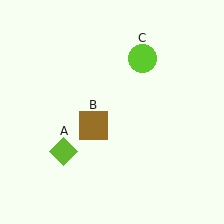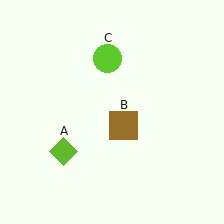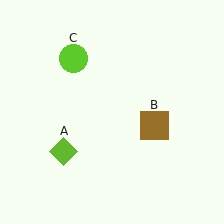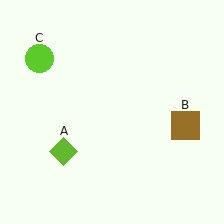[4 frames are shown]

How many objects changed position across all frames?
2 objects changed position: brown square (object B), lime circle (object C).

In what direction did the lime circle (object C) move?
The lime circle (object C) moved left.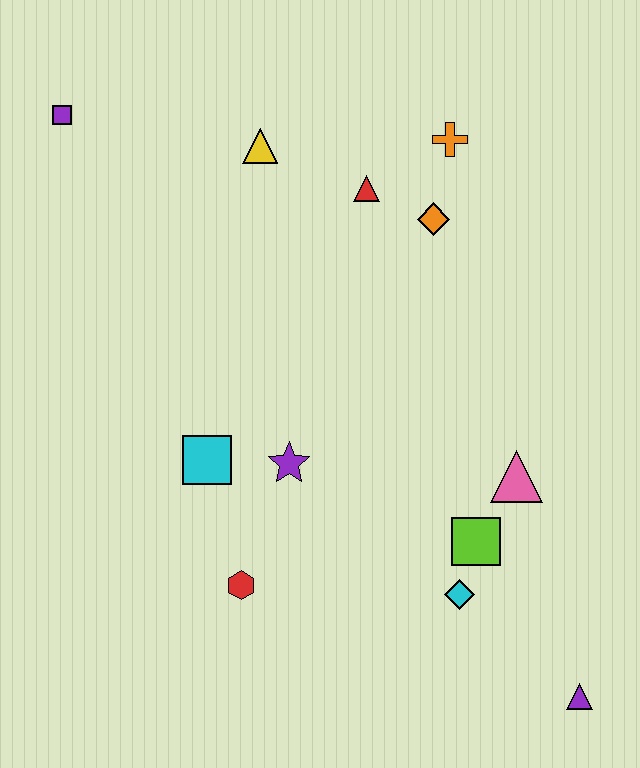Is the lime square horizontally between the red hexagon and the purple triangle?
Yes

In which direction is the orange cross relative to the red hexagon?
The orange cross is above the red hexagon.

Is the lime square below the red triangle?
Yes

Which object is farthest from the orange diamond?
The purple triangle is farthest from the orange diamond.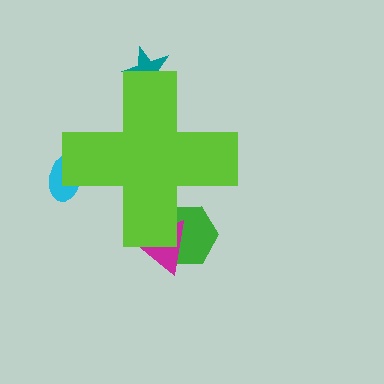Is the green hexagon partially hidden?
Yes, the green hexagon is partially hidden behind the lime cross.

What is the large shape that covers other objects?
A lime cross.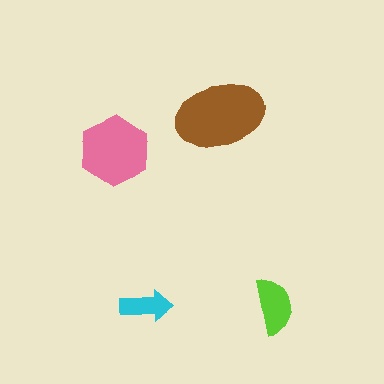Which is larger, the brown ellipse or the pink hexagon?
The brown ellipse.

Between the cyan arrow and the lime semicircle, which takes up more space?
The lime semicircle.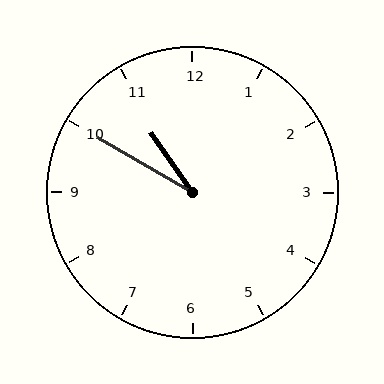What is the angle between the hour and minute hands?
Approximately 25 degrees.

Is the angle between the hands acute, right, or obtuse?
It is acute.